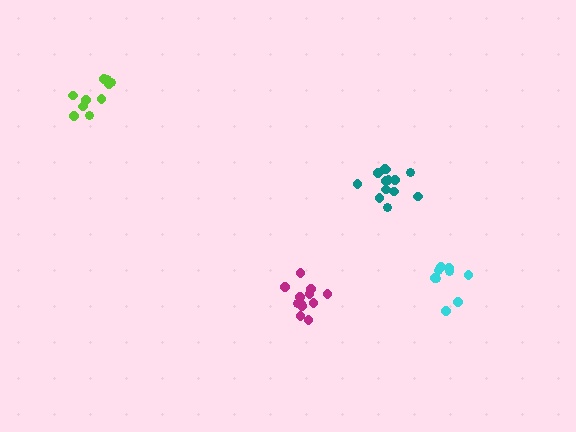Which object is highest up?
The lime cluster is topmost.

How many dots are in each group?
Group 1: 9 dots, Group 2: 13 dots, Group 3: 12 dots, Group 4: 10 dots (44 total).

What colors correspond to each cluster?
The clusters are colored: cyan, teal, magenta, lime.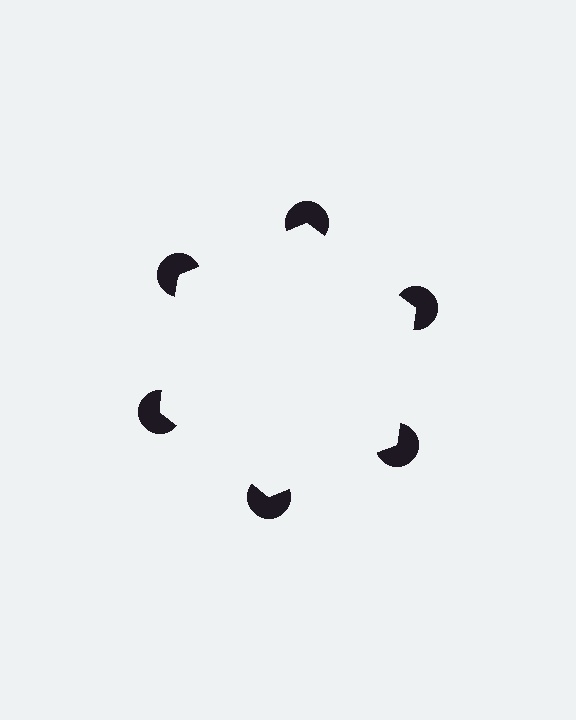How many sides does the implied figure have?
6 sides.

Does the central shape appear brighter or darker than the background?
It typically appears slightly brighter than the background, even though no actual brightness change is drawn.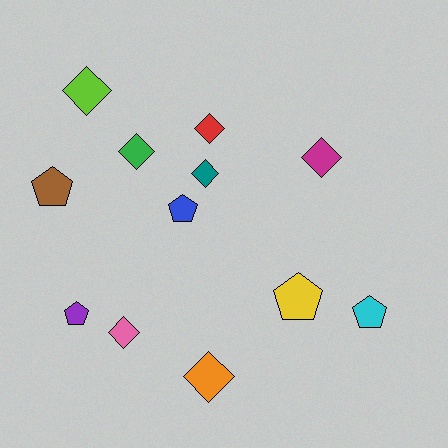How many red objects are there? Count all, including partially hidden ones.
There is 1 red object.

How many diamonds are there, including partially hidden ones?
There are 7 diamonds.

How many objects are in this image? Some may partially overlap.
There are 12 objects.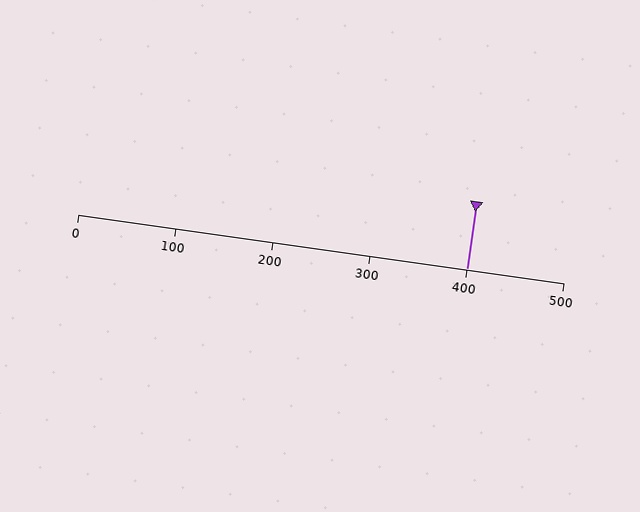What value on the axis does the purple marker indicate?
The marker indicates approximately 400.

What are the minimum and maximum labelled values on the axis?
The axis runs from 0 to 500.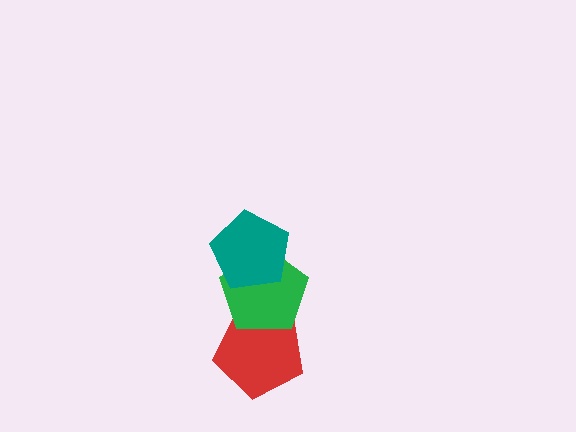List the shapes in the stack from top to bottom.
From top to bottom: the teal pentagon, the green pentagon, the red pentagon.